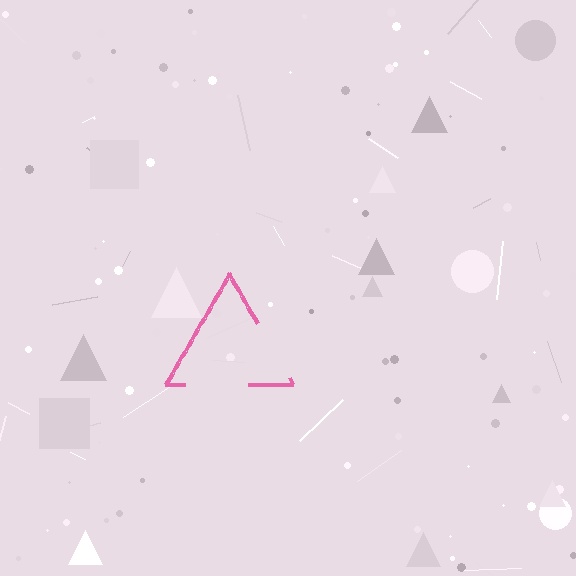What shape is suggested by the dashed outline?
The dashed outline suggests a triangle.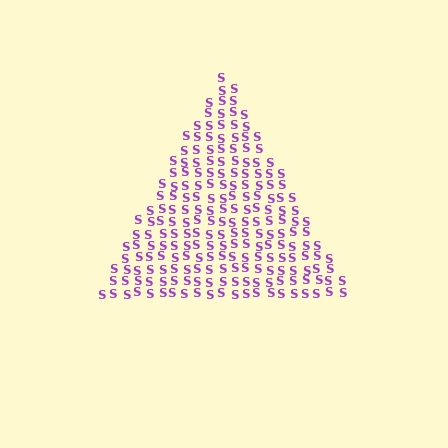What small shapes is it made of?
It is made of small letter S's.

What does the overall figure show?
The overall figure shows a triangle.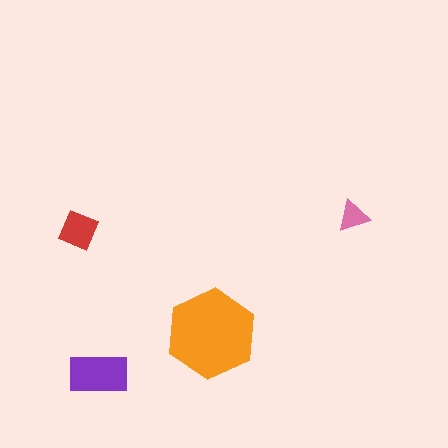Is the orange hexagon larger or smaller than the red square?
Larger.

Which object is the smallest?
The pink triangle.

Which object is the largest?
The orange hexagon.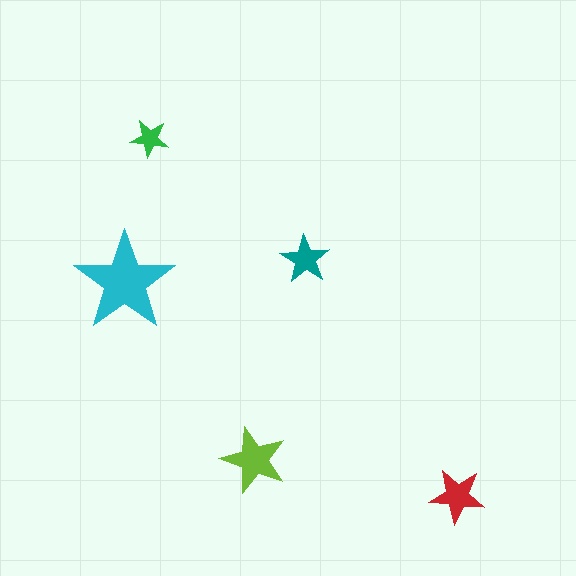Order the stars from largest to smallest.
the cyan one, the lime one, the red one, the teal one, the green one.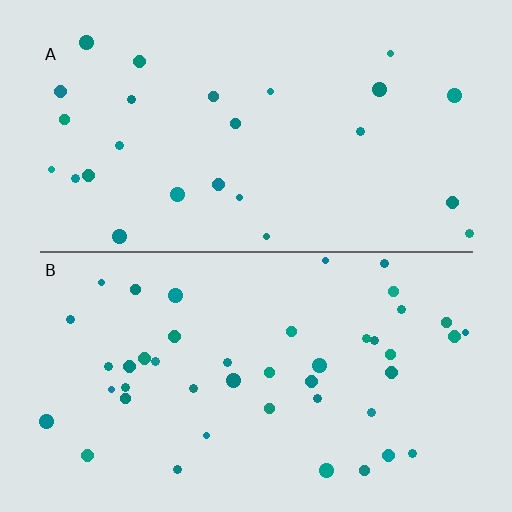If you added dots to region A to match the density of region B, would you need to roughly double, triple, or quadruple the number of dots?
Approximately double.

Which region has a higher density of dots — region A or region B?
B (the bottom).